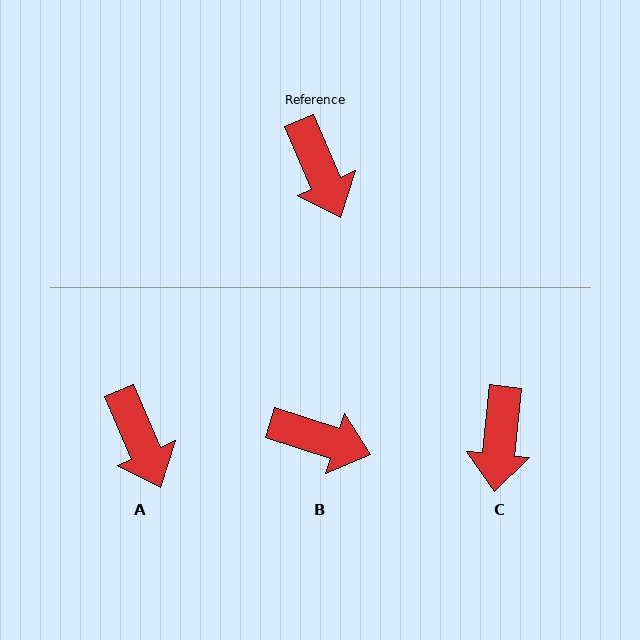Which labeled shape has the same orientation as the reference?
A.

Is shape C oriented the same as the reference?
No, it is off by about 29 degrees.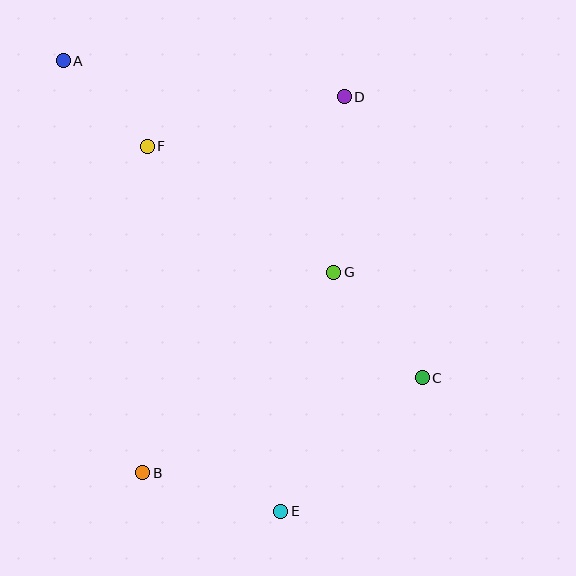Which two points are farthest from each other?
Points A and E are farthest from each other.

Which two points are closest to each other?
Points A and F are closest to each other.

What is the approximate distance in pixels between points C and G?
The distance between C and G is approximately 138 pixels.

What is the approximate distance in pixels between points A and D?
The distance between A and D is approximately 283 pixels.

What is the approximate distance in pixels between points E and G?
The distance between E and G is approximately 245 pixels.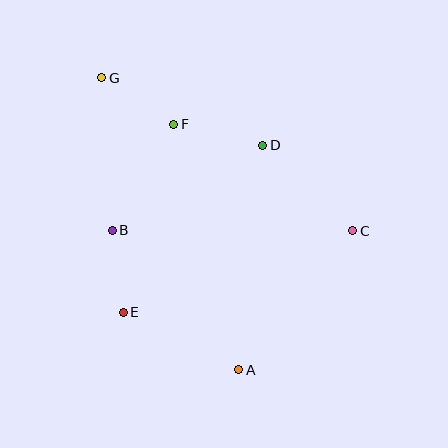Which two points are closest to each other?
Points B and E are closest to each other.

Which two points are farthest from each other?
Points A and G are farthest from each other.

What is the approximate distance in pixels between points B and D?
The distance between B and D is approximately 173 pixels.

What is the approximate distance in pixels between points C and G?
The distance between C and G is approximately 293 pixels.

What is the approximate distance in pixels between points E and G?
The distance between E and G is approximately 236 pixels.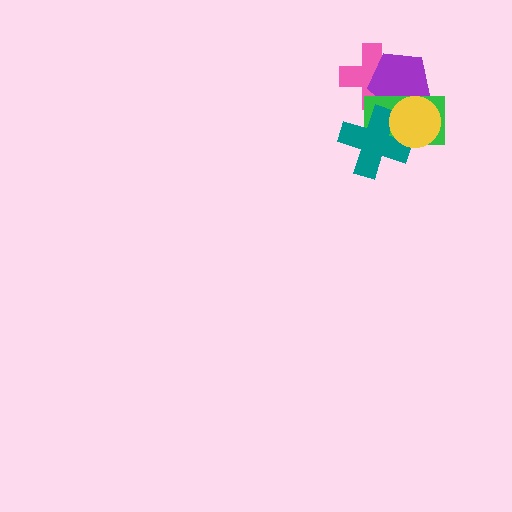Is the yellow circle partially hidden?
No, no other shape covers it.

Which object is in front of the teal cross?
The yellow circle is in front of the teal cross.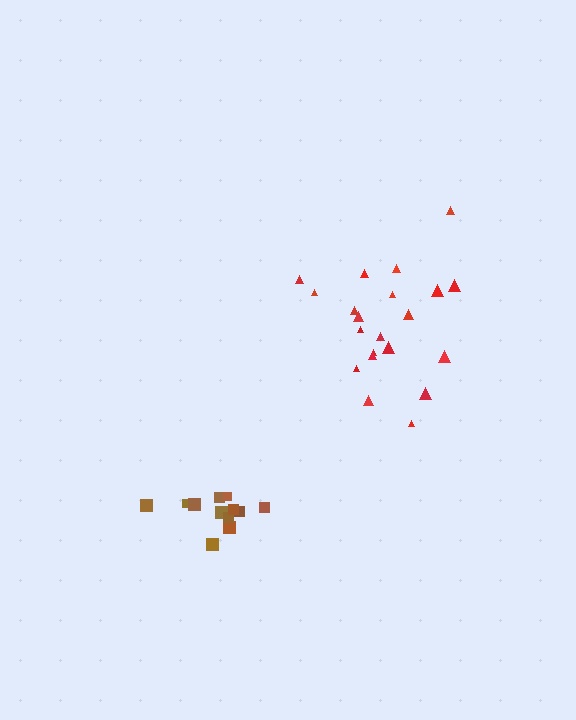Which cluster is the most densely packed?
Brown.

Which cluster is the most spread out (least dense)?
Red.